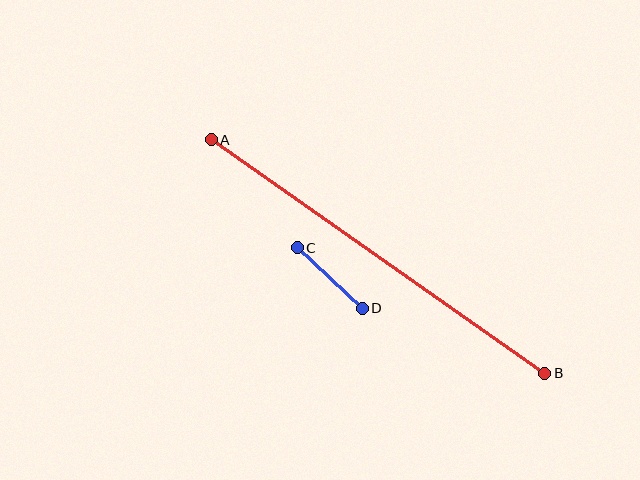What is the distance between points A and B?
The distance is approximately 407 pixels.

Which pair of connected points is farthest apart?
Points A and B are farthest apart.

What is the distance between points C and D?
The distance is approximately 88 pixels.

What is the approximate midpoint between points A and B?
The midpoint is at approximately (378, 257) pixels.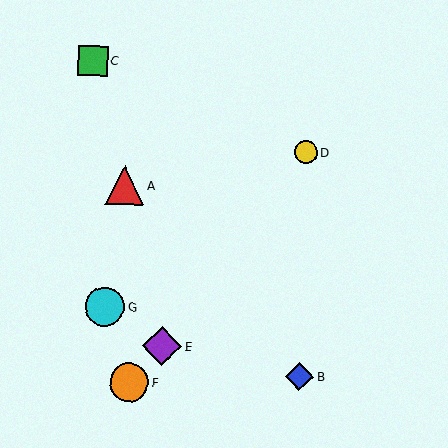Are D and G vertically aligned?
No, D is at x≈306 and G is at x≈105.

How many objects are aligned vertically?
2 objects (B, D) are aligned vertically.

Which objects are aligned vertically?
Objects B, D are aligned vertically.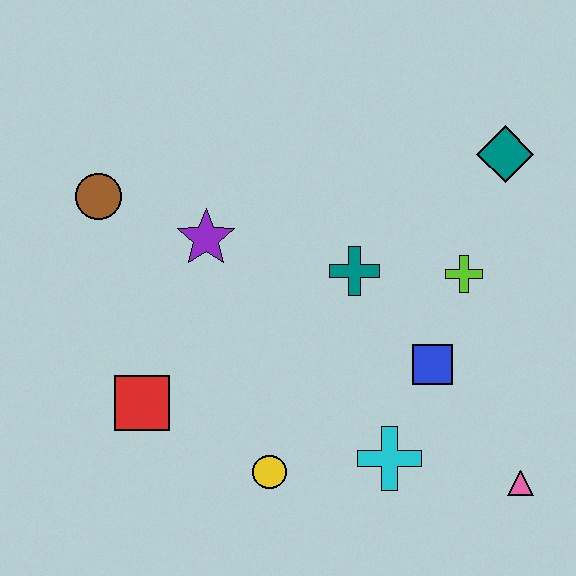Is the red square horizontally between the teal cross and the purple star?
No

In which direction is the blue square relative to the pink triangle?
The blue square is above the pink triangle.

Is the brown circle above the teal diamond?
No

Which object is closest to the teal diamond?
The lime cross is closest to the teal diamond.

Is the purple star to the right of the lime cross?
No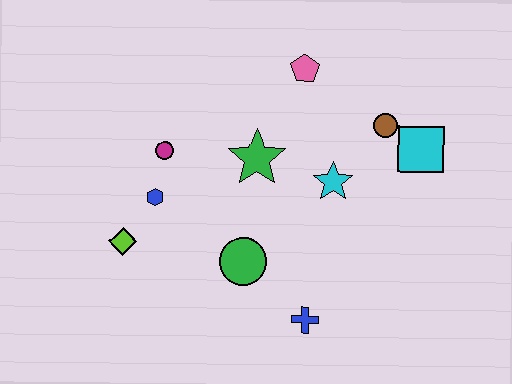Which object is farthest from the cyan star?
The lime diamond is farthest from the cyan star.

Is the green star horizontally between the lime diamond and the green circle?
No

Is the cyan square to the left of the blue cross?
No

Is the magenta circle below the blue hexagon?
No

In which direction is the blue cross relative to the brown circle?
The blue cross is below the brown circle.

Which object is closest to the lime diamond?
The blue hexagon is closest to the lime diamond.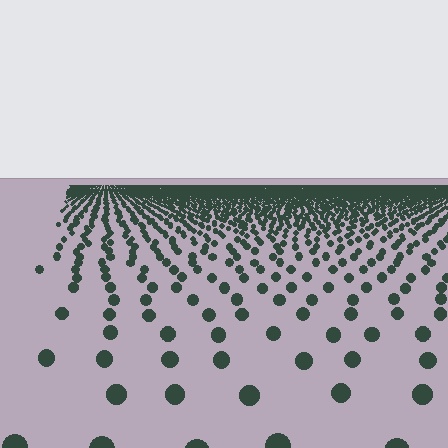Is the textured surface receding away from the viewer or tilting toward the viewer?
The surface is receding away from the viewer. Texture elements get smaller and denser toward the top.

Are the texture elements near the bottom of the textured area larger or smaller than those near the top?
Larger. Near the bottom, elements are closer to the viewer and appear at a bigger on-screen size.